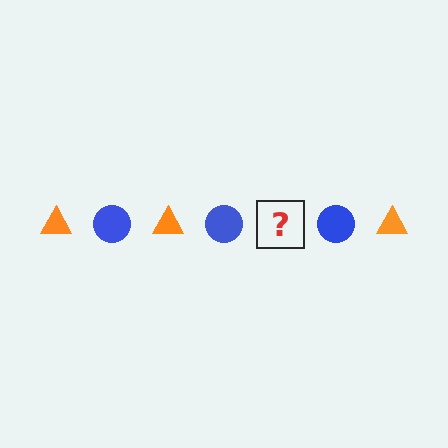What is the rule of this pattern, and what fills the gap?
The rule is that the pattern alternates between orange triangle and blue circle. The gap should be filled with an orange triangle.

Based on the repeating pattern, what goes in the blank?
The blank should be an orange triangle.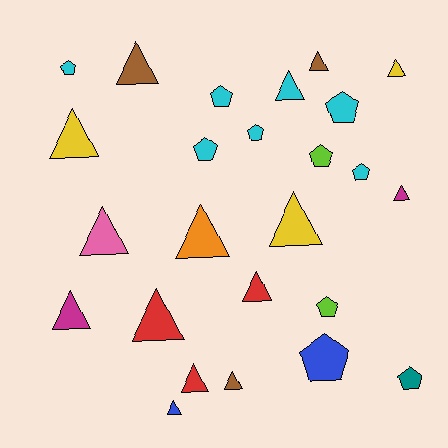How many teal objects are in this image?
There is 1 teal object.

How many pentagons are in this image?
There are 10 pentagons.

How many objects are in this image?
There are 25 objects.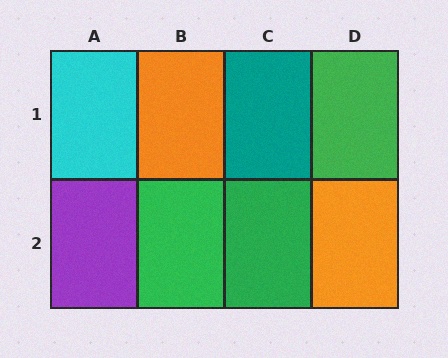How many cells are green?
3 cells are green.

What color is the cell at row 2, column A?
Purple.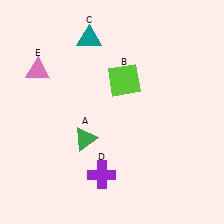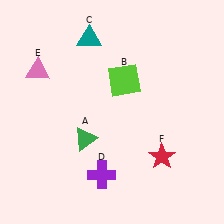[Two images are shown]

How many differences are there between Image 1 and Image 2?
There is 1 difference between the two images.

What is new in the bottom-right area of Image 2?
A red star (F) was added in the bottom-right area of Image 2.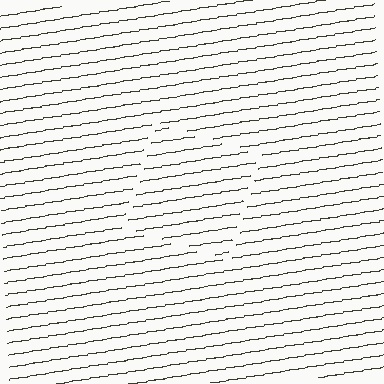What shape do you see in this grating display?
An illusory square. The interior of the shape contains the same grating, shifted by half a period — the contour is defined by the phase discontinuity where line-ends from the inner and outer gratings abut.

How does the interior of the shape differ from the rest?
The interior of the shape contains the same grating, shifted by half a period — the contour is defined by the phase discontinuity where line-ends from the inner and outer gratings abut.